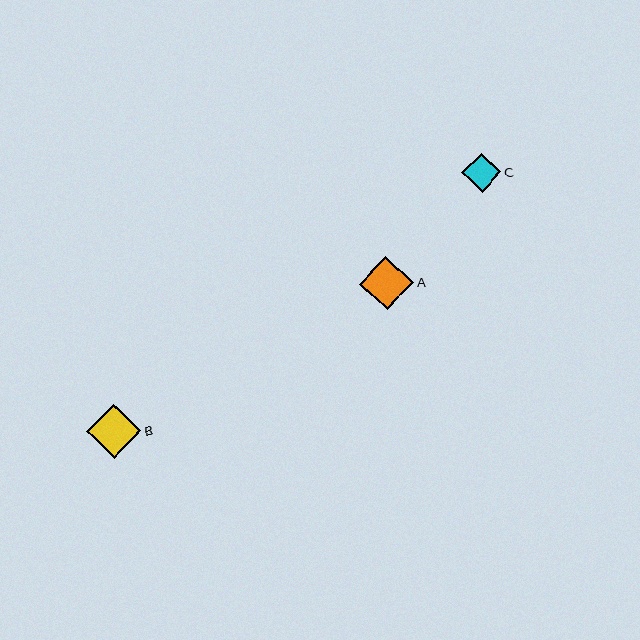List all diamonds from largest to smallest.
From largest to smallest: B, A, C.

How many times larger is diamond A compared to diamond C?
Diamond A is approximately 1.4 times the size of diamond C.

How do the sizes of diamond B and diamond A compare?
Diamond B and diamond A are approximately the same size.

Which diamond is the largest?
Diamond B is the largest with a size of approximately 54 pixels.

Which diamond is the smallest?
Diamond C is the smallest with a size of approximately 39 pixels.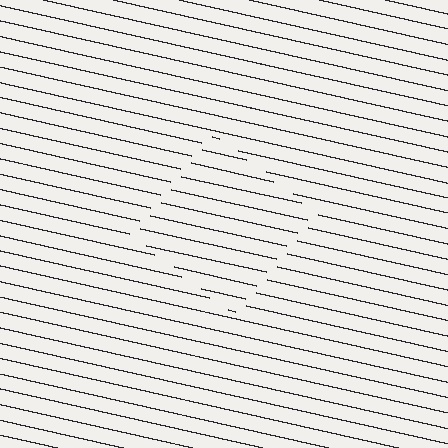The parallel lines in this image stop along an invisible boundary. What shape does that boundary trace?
An illusory square. The interior of the shape contains the same grating, shifted by half a period — the contour is defined by the phase discontinuity where line-ends from the inner and outer gratings abut.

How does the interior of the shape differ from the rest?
The interior of the shape contains the same grating, shifted by half a period — the contour is defined by the phase discontinuity where line-ends from the inner and outer gratings abut.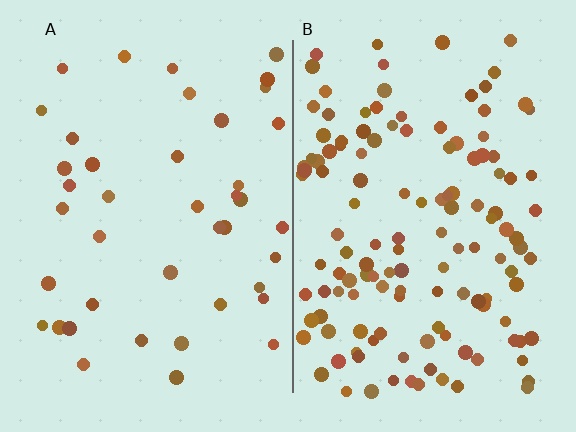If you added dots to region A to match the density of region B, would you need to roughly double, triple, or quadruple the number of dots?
Approximately triple.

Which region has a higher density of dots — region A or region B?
B (the right).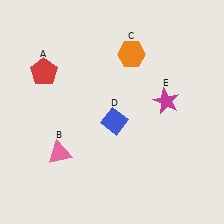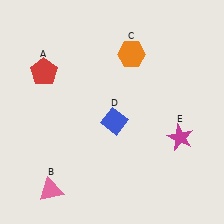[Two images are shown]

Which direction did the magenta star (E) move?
The magenta star (E) moved down.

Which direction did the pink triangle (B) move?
The pink triangle (B) moved down.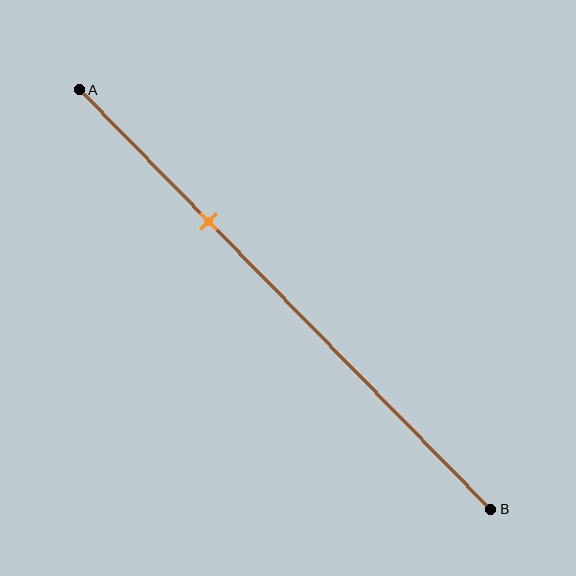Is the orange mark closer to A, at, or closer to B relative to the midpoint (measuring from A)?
The orange mark is closer to point A than the midpoint of segment AB.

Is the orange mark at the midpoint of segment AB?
No, the mark is at about 30% from A, not at the 50% midpoint.